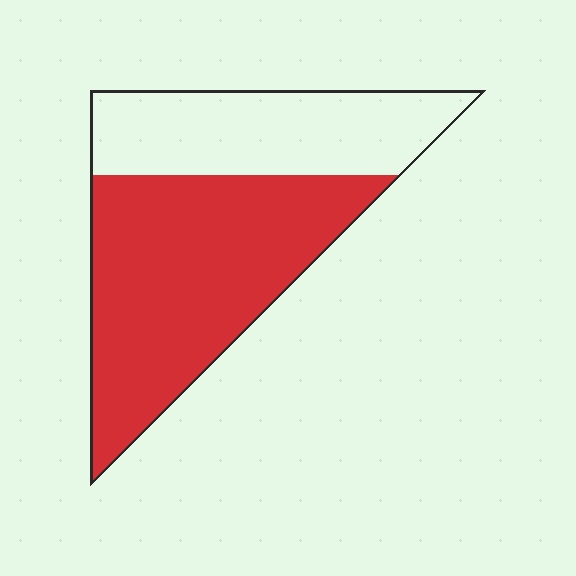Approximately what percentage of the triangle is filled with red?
Approximately 60%.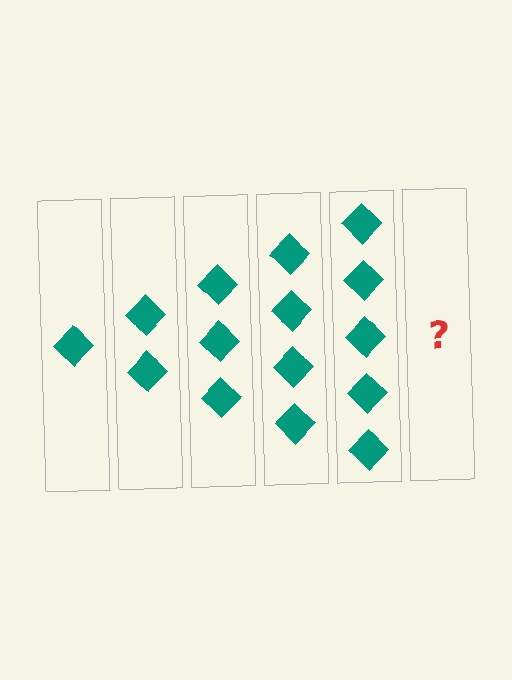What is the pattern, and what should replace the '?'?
The pattern is that each step adds one more diamond. The '?' should be 6 diamonds.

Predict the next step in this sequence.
The next step is 6 diamonds.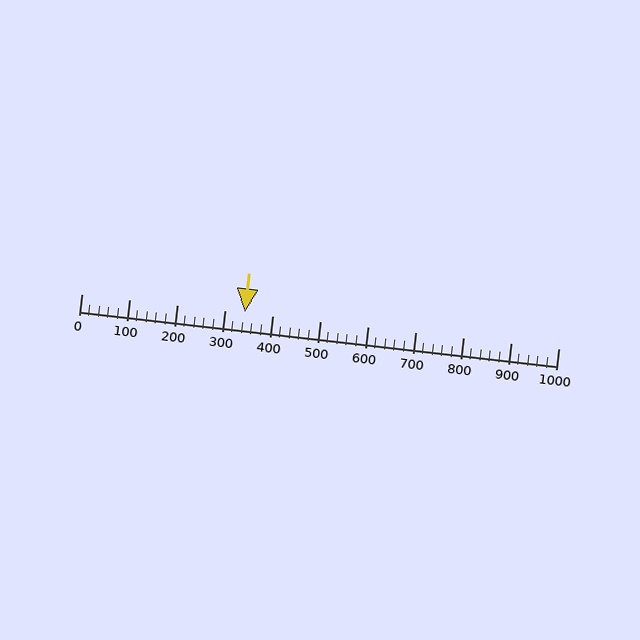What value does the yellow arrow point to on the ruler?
The yellow arrow points to approximately 342.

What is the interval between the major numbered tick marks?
The major tick marks are spaced 100 units apart.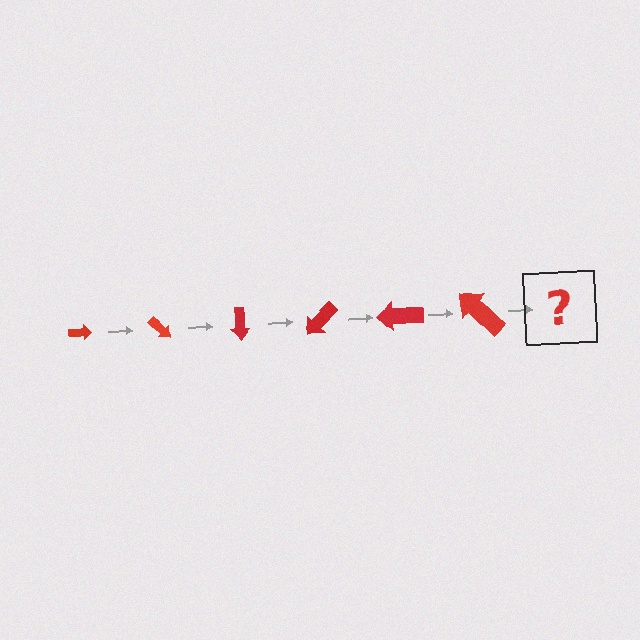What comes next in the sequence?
The next element should be an arrow, larger than the previous one and rotated 270 degrees from the start.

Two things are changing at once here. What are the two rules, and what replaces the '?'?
The two rules are that the arrow grows larger each step and it rotates 45 degrees each step. The '?' should be an arrow, larger than the previous one and rotated 270 degrees from the start.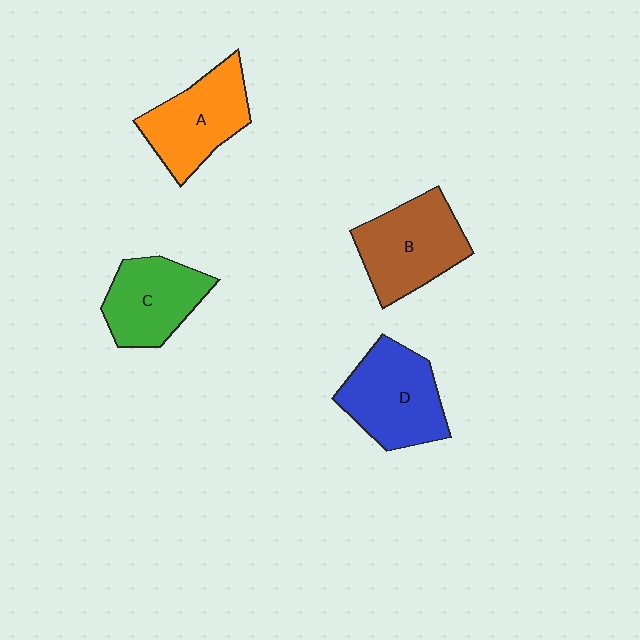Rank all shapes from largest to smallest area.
From largest to smallest: D (blue), B (brown), A (orange), C (green).